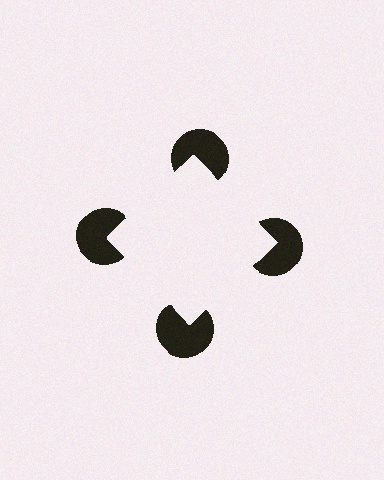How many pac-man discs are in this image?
There are 4 — one at each vertex of the illusory square.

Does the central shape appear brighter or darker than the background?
It typically appears slightly brighter than the background, even though no actual brightness change is drawn.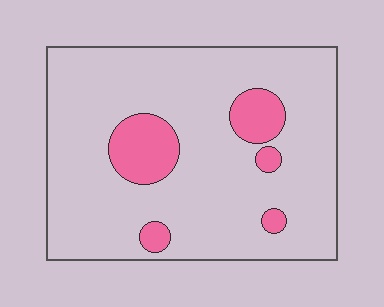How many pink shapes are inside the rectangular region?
5.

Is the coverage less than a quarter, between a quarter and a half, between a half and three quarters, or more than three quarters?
Less than a quarter.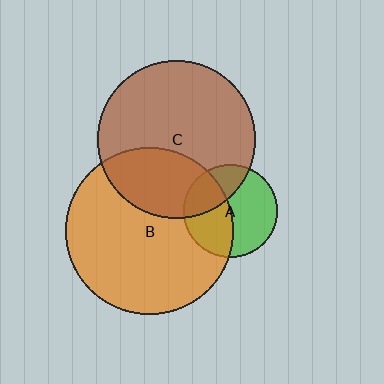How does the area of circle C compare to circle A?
Approximately 2.9 times.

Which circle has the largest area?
Circle B (orange).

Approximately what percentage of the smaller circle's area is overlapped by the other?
Approximately 30%.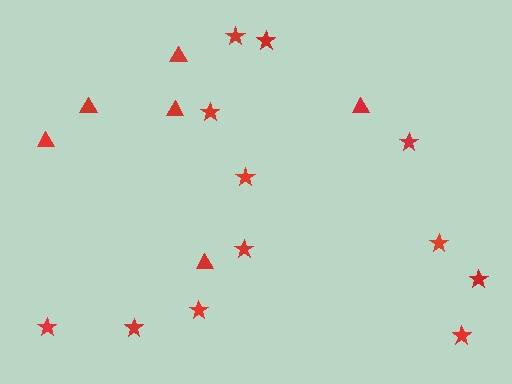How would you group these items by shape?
There are 2 groups: one group of triangles (6) and one group of stars (12).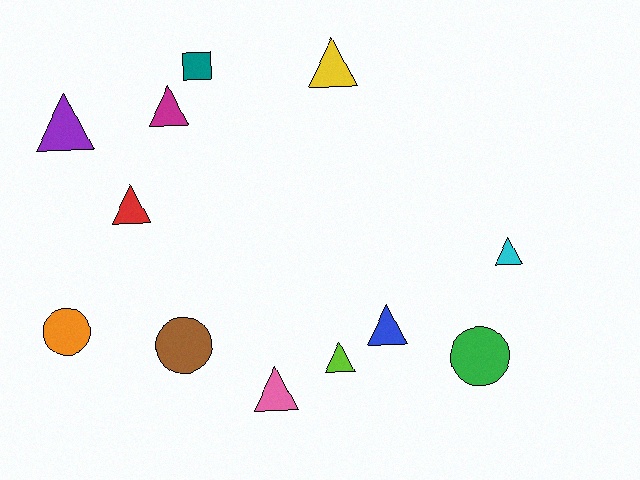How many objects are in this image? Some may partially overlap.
There are 12 objects.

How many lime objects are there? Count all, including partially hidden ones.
There is 1 lime object.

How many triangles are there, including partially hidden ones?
There are 8 triangles.